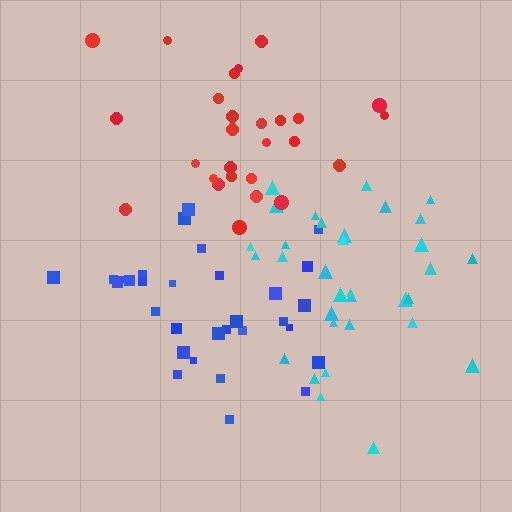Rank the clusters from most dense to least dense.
cyan, blue, red.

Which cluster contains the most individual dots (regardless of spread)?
Cyan (33).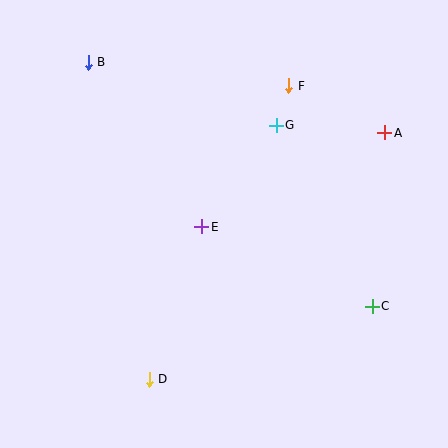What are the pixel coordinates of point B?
Point B is at (88, 62).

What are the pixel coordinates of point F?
Point F is at (289, 86).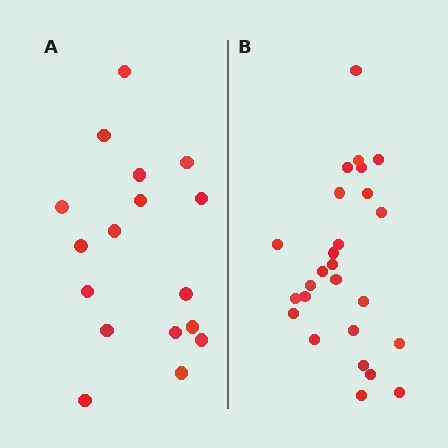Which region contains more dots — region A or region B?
Region B (the right region) has more dots.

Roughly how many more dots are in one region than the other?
Region B has roughly 8 or so more dots than region A.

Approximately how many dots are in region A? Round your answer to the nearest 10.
About 20 dots. (The exact count is 17, which rounds to 20.)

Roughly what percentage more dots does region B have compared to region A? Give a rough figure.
About 55% more.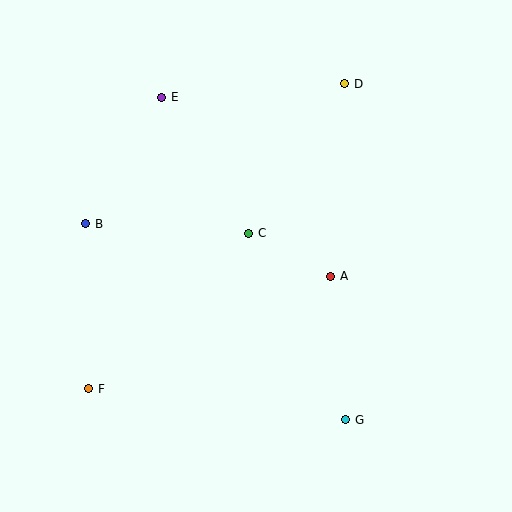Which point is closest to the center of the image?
Point C at (249, 233) is closest to the center.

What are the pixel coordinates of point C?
Point C is at (249, 233).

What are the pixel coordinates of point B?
Point B is at (86, 224).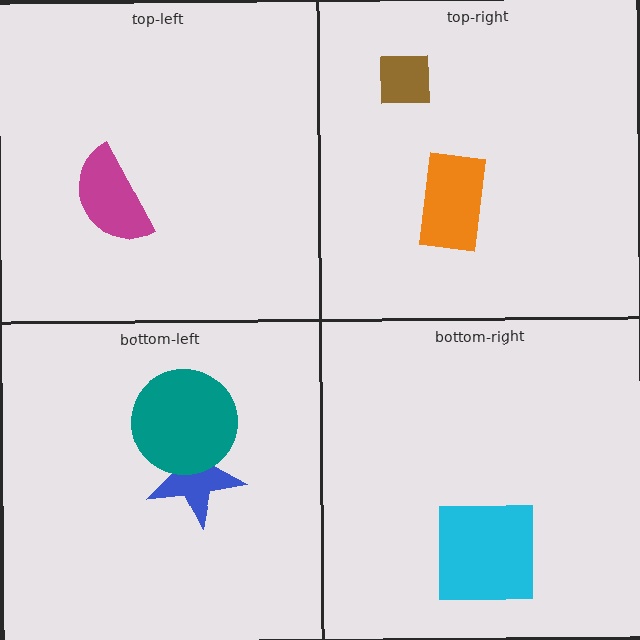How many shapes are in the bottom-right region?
1.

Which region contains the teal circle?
The bottom-left region.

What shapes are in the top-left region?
The magenta semicircle.